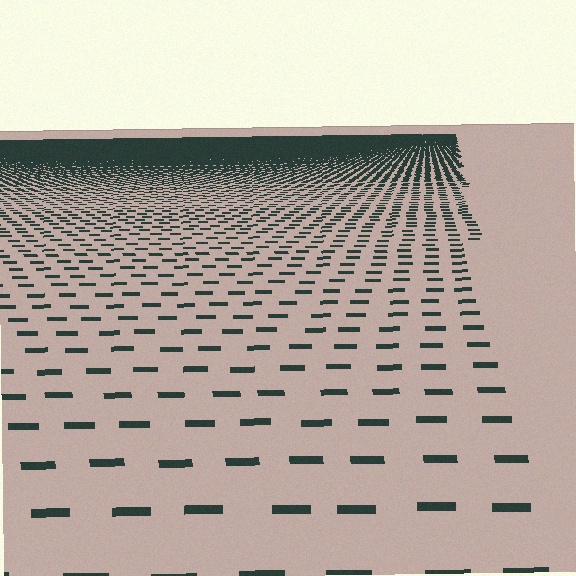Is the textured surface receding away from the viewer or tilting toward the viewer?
The surface is receding away from the viewer. Texture elements get smaller and denser toward the top.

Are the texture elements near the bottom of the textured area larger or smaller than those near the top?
Larger. Near the bottom, elements are closer to the viewer and appear at a bigger on-screen size.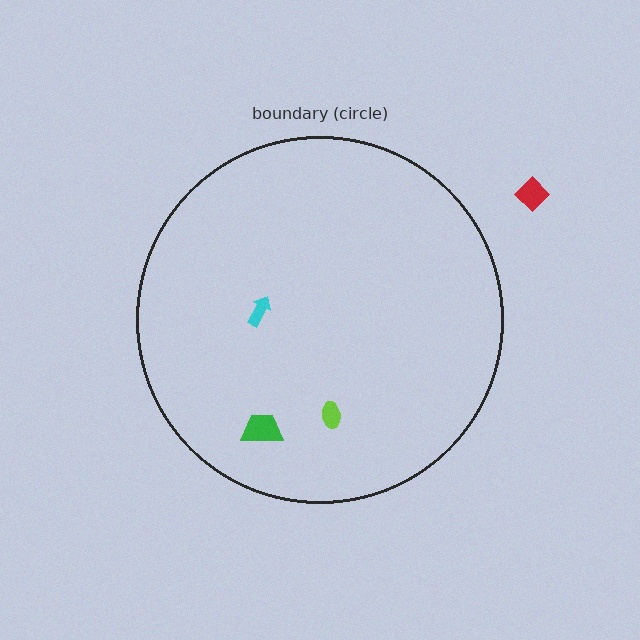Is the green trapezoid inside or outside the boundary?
Inside.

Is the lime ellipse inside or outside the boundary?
Inside.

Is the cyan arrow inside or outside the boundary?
Inside.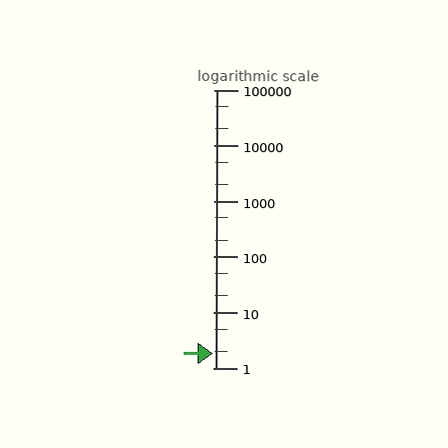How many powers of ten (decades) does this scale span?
The scale spans 5 decades, from 1 to 100000.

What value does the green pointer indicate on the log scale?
The pointer indicates approximately 1.8.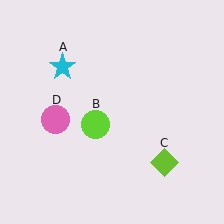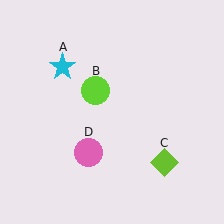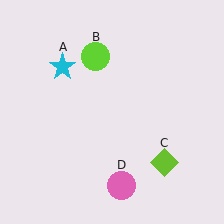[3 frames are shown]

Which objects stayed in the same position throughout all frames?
Cyan star (object A) and lime diamond (object C) remained stationary.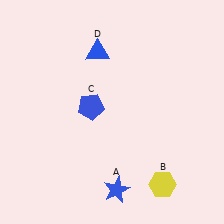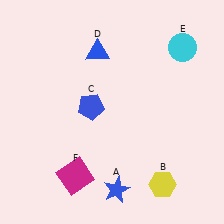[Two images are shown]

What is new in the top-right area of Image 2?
A cyan circle (E) was added in the top-right area of Image 2.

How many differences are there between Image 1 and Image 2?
There are 2 differences between the two images.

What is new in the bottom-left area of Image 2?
A magenta square (F) was added in the bottom-left area of Image 2.